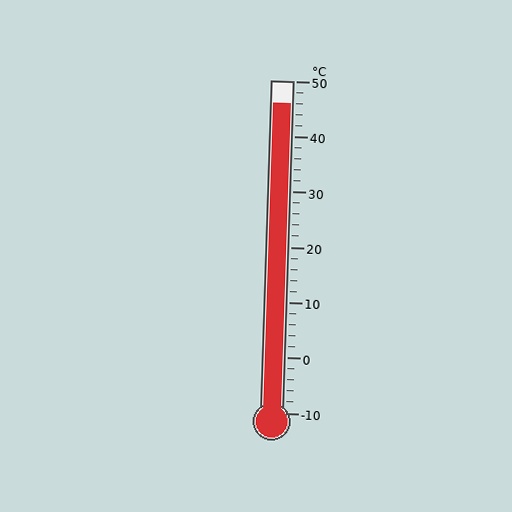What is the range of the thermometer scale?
The thermometer scale ranges from -10°C to 50°C.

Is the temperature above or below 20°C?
The temperature is above 20°C.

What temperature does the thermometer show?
The thermometer shows approximately 46°C.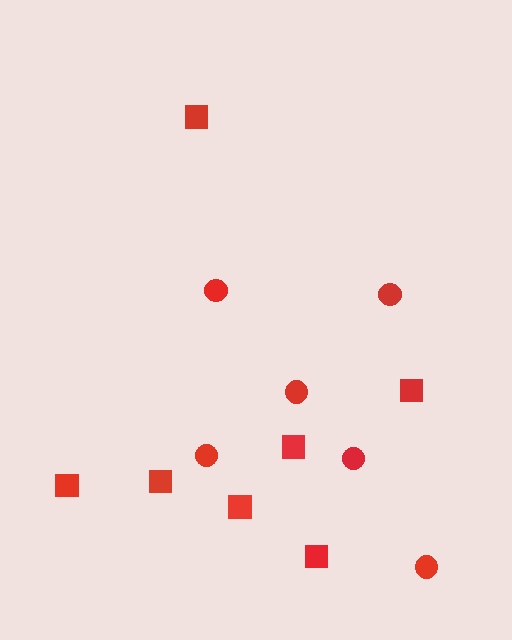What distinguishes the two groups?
There are 2 groups: one group of circles (6) and one group of squares (7).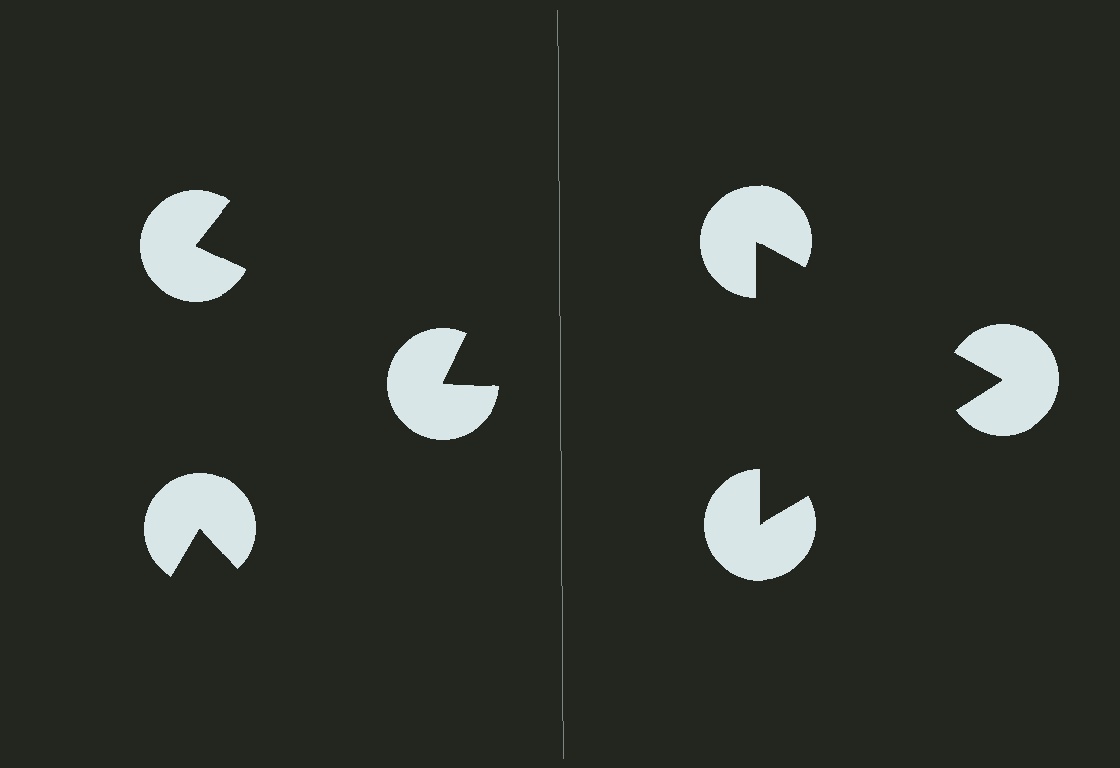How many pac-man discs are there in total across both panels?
6 — 3 on each side.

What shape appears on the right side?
An illusory triangle.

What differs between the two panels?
The pac-man discs are positioned identically on both sides; only the wedge orientations differ. On the right they align to a triangle; on the left they are misaligned.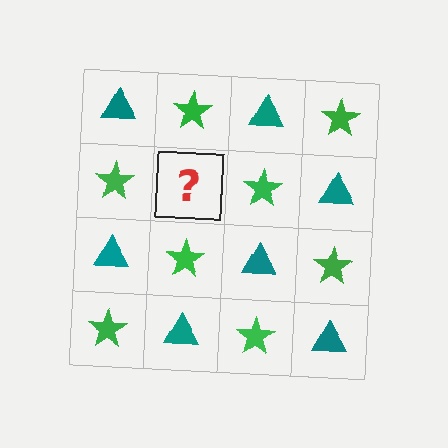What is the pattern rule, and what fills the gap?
The rule is that it alternates teal triangle and green star in a checkerboard pattern. The gap should be filled with a teal triangle.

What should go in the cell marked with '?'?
The missing cell should contain a teal triangle.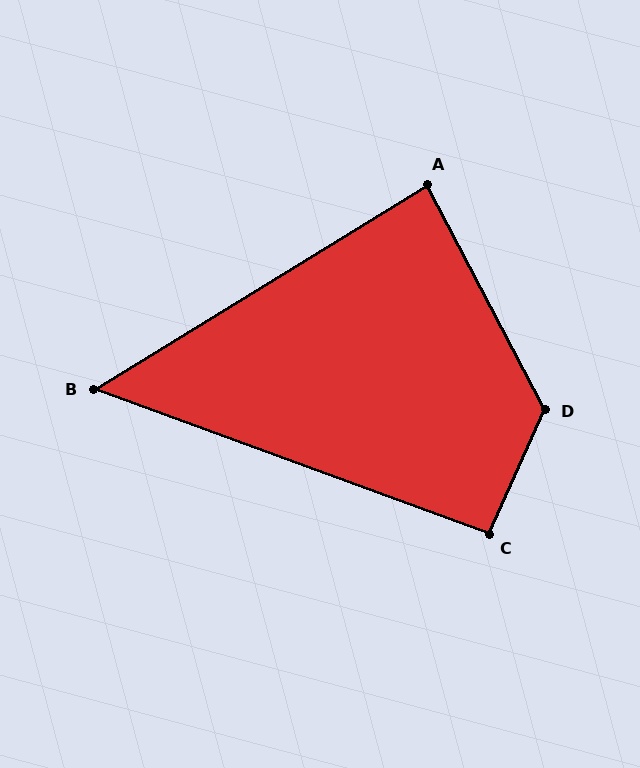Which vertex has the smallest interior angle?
B, at approximately 52 degrees.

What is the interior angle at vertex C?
Approximately 94 degrees (approximately right).